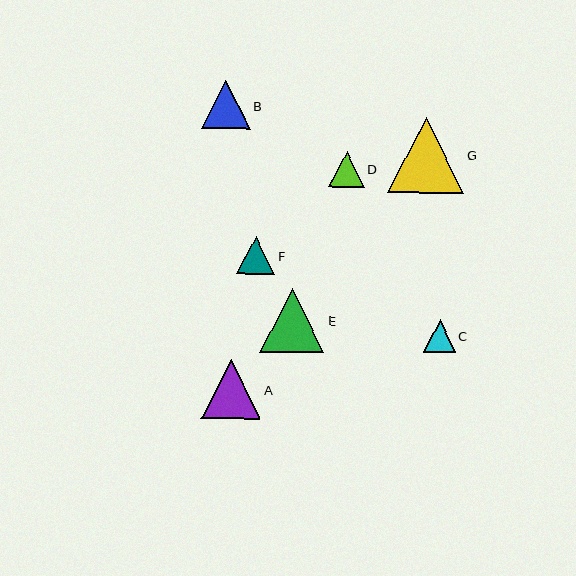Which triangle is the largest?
Triangle G is the largest with a size of approximately 76 pixels.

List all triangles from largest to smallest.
From largest to smallest: G, E, A, B, F, D, C.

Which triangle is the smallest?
Triangle C is the smallest with a size of approximately 32 pixels.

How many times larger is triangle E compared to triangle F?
Triangle E is approximately 1.7 times the size of triangle F.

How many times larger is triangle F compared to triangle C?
Triangle F is approximately 1.2 times the size of triangle C.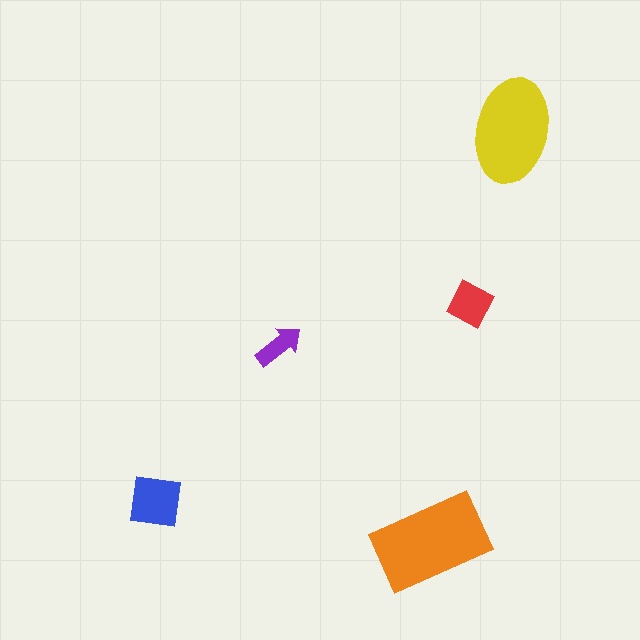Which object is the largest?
The orange rectangle.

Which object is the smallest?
The purple arrow.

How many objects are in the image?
There are 5 objects in the image.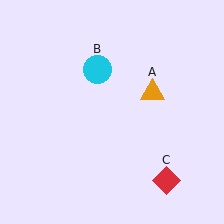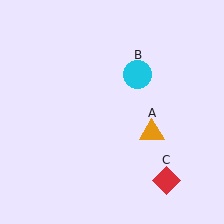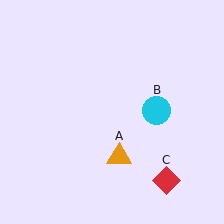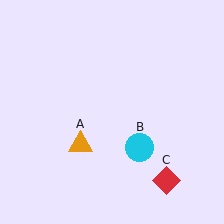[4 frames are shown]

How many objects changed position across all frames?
2 objects changed position: orange triangle (object A), cyan circle (object B).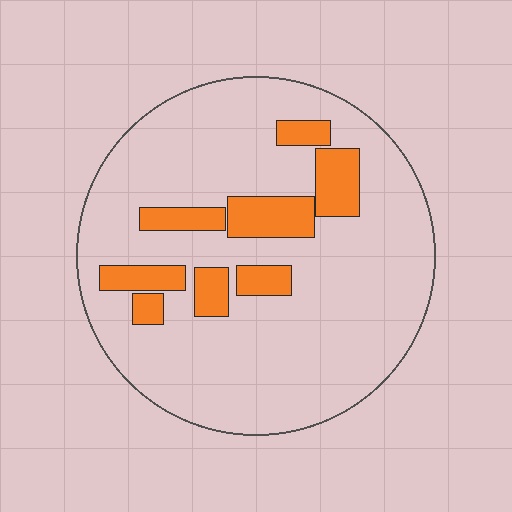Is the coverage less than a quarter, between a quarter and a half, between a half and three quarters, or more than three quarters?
Less than a quarter.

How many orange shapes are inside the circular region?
8.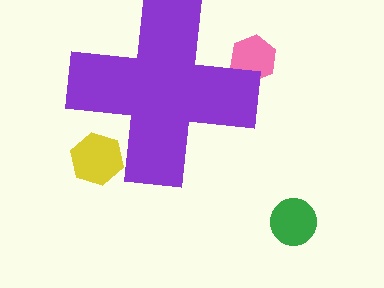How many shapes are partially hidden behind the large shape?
2 shapes are partially hidden.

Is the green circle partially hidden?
No, the green circle is fully visible.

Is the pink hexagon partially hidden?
Yes, the pink hexagon is partially hidden behind the purple cross.